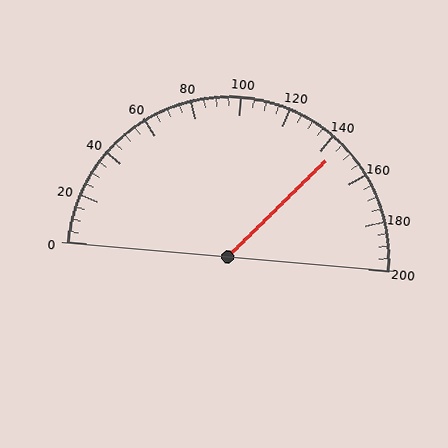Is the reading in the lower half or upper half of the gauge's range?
The reading is in the upper half of the range (0 to 200).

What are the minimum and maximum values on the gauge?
The gauge ranges from 0 to 200.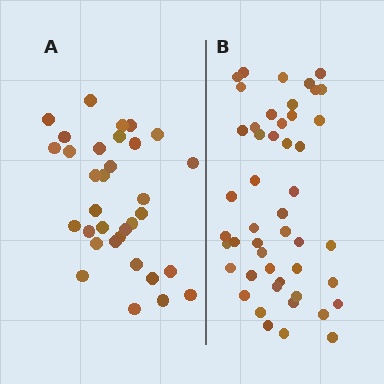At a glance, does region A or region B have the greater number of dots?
Region B (the right region) has more dots.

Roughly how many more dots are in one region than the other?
Region B has approximately 15 more dots than region A.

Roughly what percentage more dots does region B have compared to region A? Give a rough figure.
About 45% more.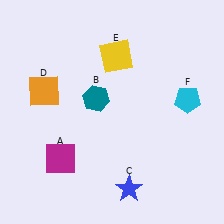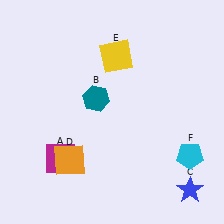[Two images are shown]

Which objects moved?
The objects that moved are: the blue star (C), the orange square (D), the cyan pentagon (F).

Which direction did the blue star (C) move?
The blue star (C) moved right.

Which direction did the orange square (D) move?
The orange square (D) moved down.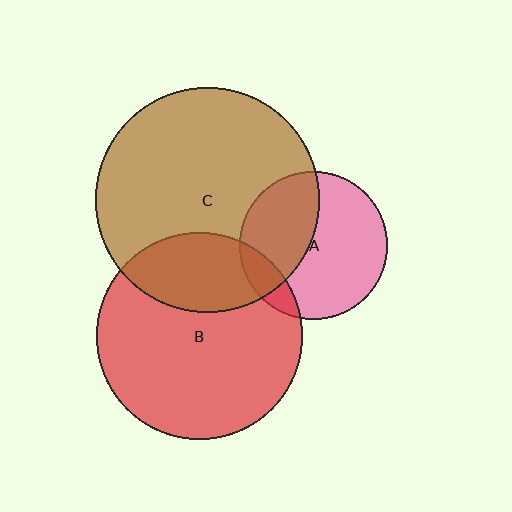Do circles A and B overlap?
Yes.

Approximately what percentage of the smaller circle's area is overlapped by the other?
Approximately 10%.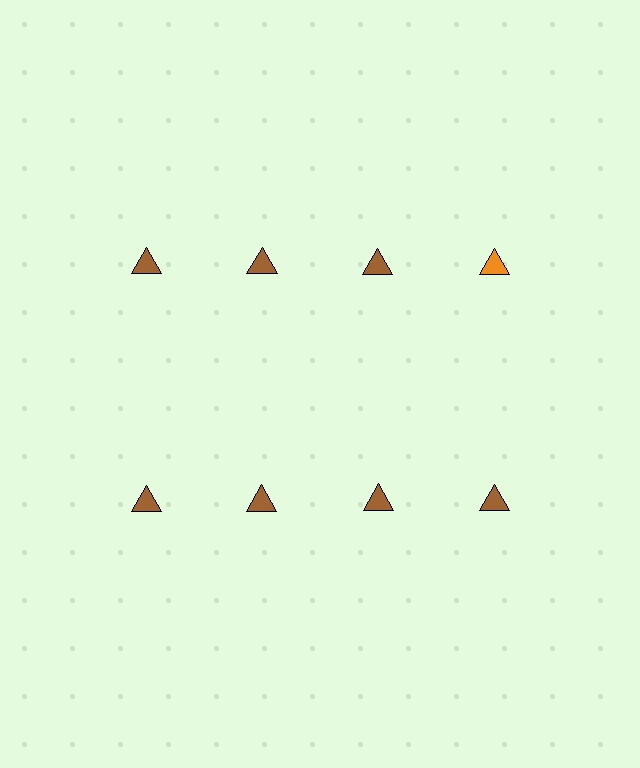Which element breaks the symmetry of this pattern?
The orange triangle in the top row, second from right column breaks the symmetry. All other shapes are brown triangles.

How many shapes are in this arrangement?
There are 8 shapes arranged in a grid pattern.